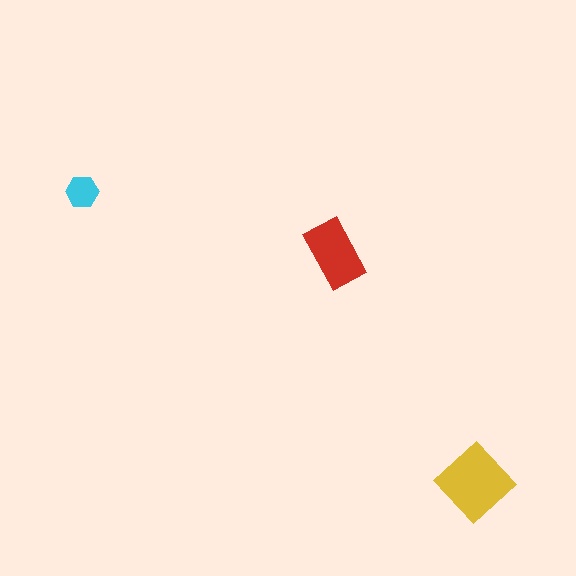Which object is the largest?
The yellow diamond.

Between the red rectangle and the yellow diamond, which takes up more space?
The yellow diamond.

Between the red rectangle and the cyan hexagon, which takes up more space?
The red rectangle.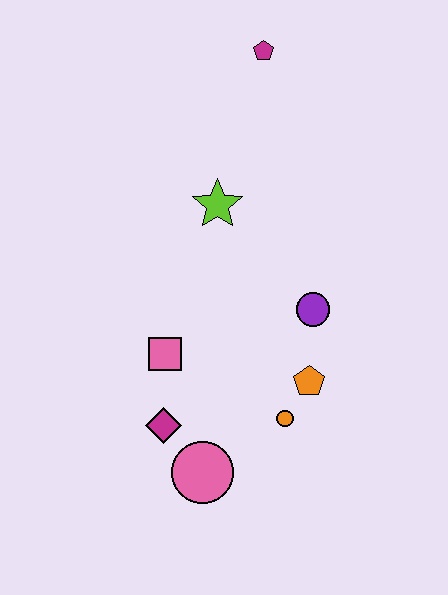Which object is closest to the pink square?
The magenta diamond is closest to the pink square.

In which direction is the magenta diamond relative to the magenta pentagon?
The magenta diamond is below the magenta pentagon.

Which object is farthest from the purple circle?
The magenta pentagon is farthest from the purple circle.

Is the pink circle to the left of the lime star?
Yes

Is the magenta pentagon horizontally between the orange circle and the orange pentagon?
No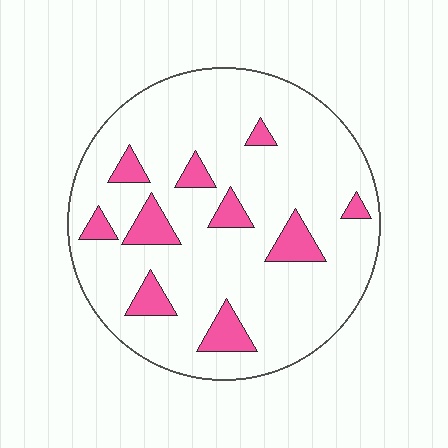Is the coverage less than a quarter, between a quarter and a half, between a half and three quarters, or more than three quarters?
Less than a quarter.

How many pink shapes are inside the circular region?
10.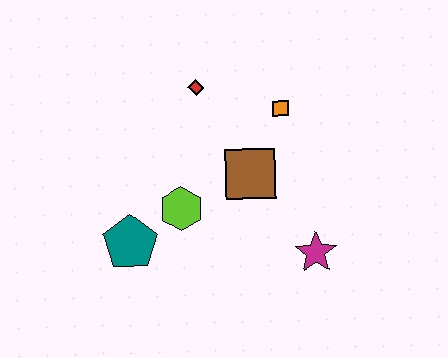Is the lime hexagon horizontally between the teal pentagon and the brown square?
Yes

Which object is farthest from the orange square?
The teal pentagon is farthest from the orange square.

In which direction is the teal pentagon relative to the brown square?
The teal pentagon is to the left of the brown square.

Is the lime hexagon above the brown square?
No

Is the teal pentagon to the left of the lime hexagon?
Yes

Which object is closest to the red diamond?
The orange square is closest to the red diamond.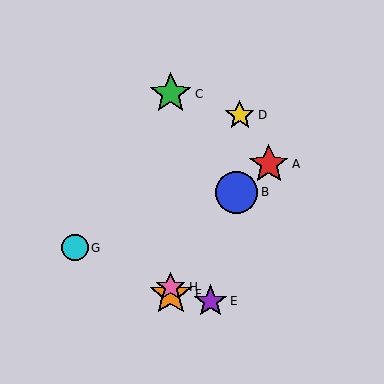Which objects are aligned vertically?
Objects C, F, H are aligned vertically.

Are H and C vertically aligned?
Yes, both are at x≈171.